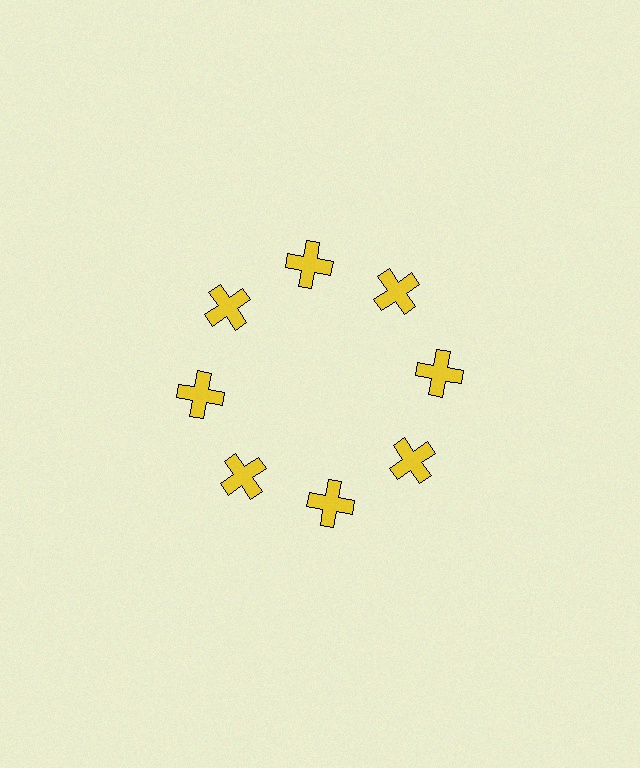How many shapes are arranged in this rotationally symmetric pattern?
There are 8 shapes, arranged in 8 groups of 1.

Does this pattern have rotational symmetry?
Yes, this pattern has 8-fold rotational symmetry. It looks the same after rotating 45 degrees around the center.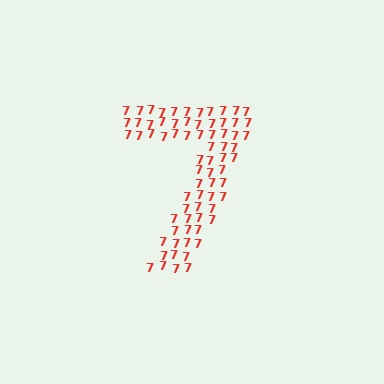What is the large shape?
The large shape is the digit 7.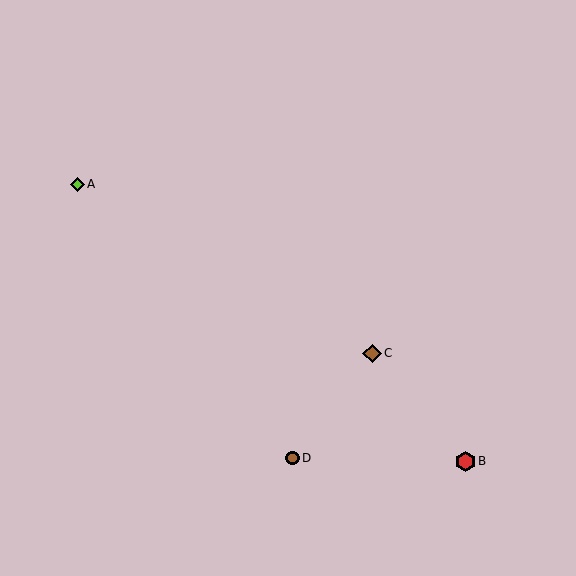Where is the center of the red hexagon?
The center of the red hexagon is at (465, 461).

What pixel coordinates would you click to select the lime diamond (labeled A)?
Click at (77, 184) to select the lime diamond A.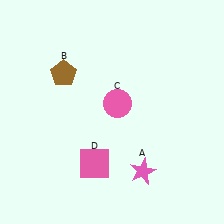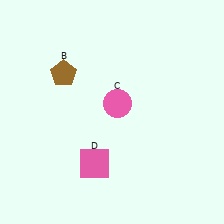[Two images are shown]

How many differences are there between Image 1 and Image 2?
There is 1 difference between the two images.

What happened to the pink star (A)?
The pink star (A) was removed in Image 2. It was in the bottom-right area of Image 1.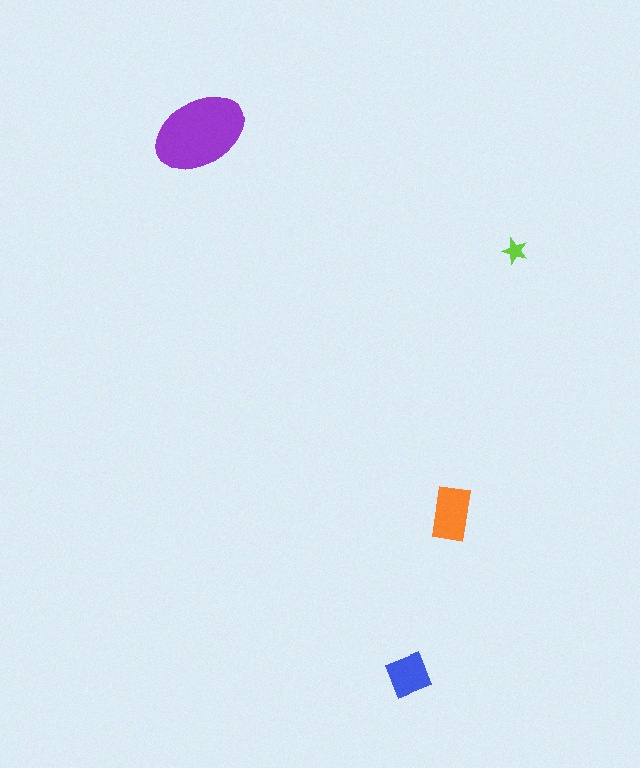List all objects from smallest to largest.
The lime star, the blue diamond, the orange rectangle, the purple ellipse.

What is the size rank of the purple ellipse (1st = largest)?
1st.